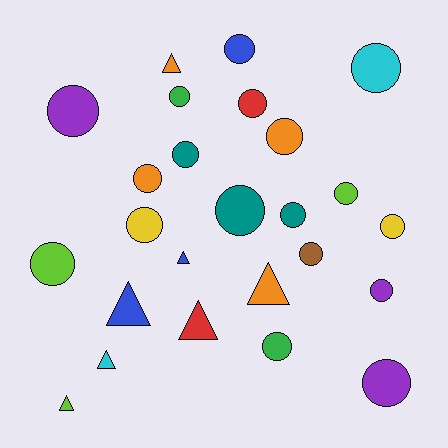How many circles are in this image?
There are 18 circles.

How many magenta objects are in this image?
There are no magenta objects.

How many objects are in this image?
There are 25 objects.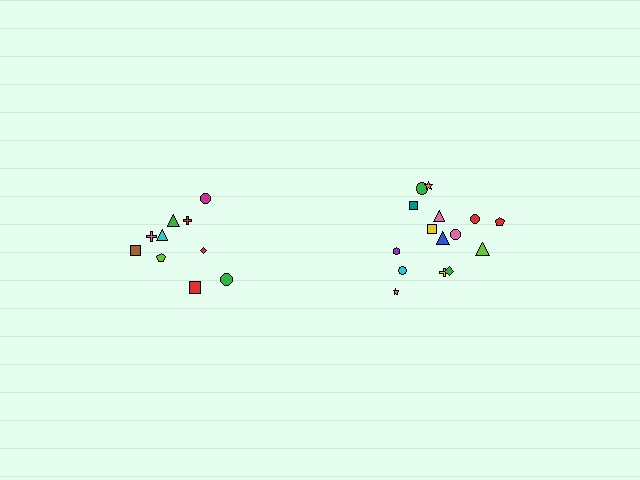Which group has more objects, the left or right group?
The right group.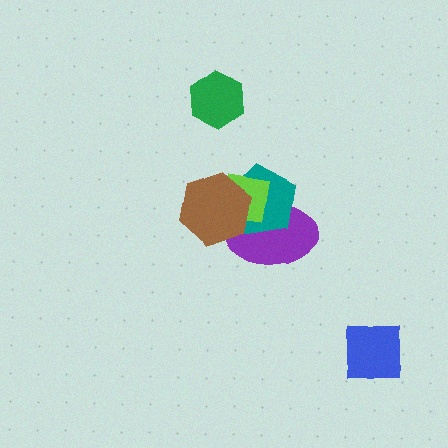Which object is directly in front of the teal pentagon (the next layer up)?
The lime square is directly in front of the teal pentagon.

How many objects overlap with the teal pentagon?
3 objects overlap with the teal pentagon.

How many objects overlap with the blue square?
0 objects overlap with the blue square.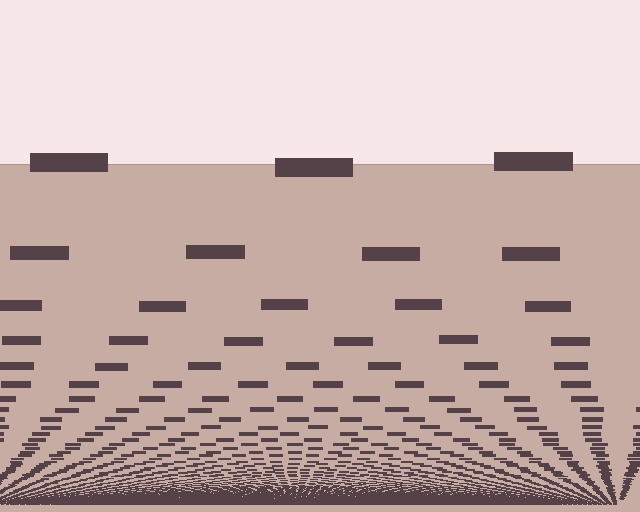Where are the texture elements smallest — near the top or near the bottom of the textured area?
Near the bottom.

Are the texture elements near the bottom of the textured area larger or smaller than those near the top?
Smaller. The gradient is inverted — elements near the bottom are smaller and denser.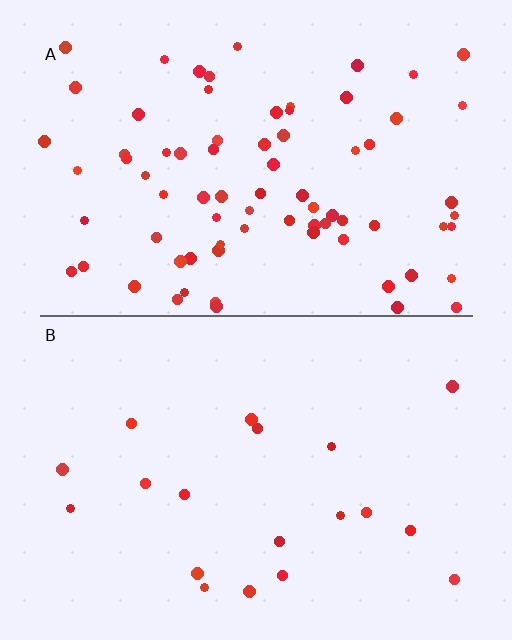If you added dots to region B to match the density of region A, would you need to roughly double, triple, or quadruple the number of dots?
Approximately quadruple.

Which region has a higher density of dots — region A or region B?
A (the top).